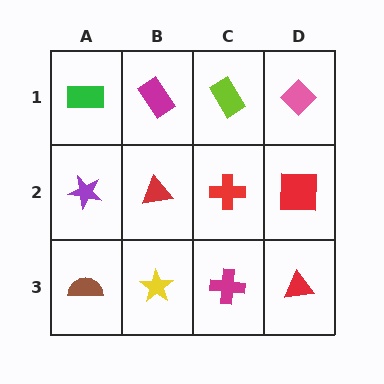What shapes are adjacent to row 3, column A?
A purple star (row 2, column A), a yellow star (row 3, column B).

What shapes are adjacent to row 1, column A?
A purple star (row 2, column A), a magenta rectangle (row 1, column B).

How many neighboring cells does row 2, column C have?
4.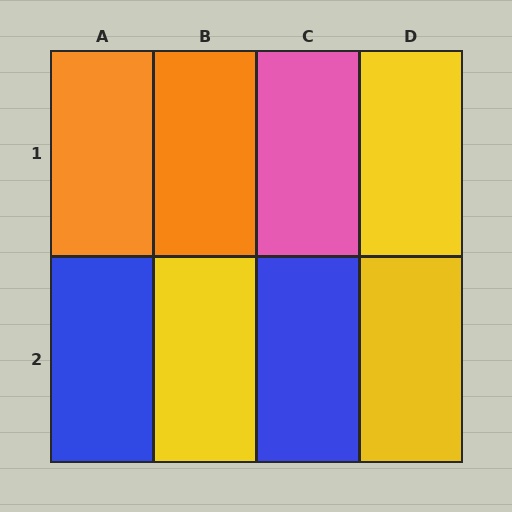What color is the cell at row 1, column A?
Orange.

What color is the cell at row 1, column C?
Pink.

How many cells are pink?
1 cell is pink.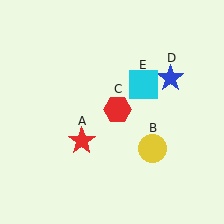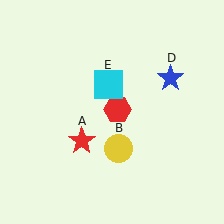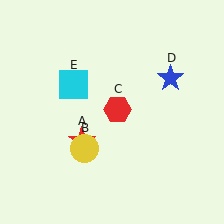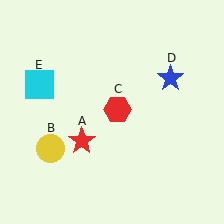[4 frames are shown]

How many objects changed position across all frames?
2 objects changed position: yellow circle (object B), cyan square (object E).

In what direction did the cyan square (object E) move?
The cyan square (object E) moved left.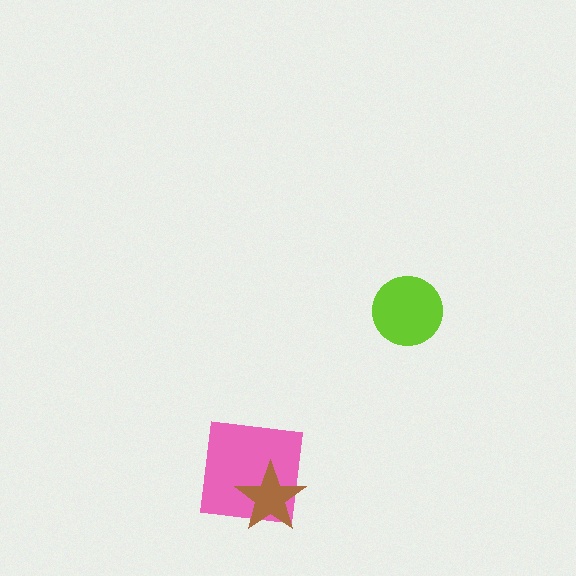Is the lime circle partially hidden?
No, no other shape covers it.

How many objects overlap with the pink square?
1 object overlaps with the pink square.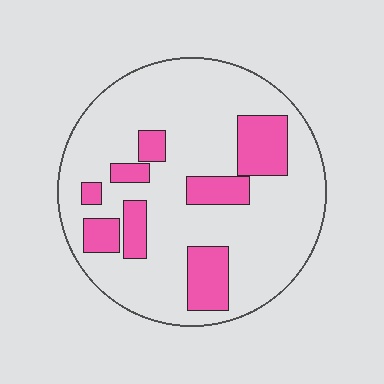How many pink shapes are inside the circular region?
8.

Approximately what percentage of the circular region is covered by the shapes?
Approximately 20%.